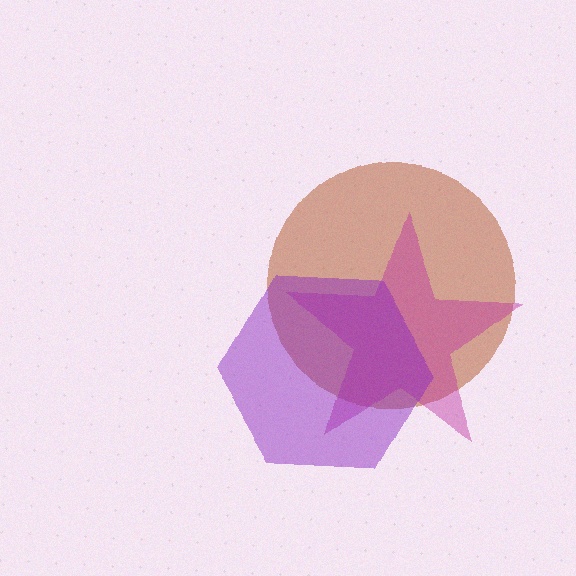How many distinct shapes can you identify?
There are 3 distinct shapes: a brown circle, a magenta star, a purple hexagon.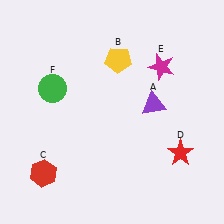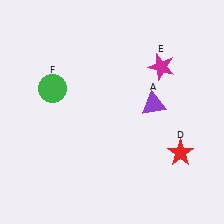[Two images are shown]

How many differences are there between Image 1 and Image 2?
There are 2 differences between the two images.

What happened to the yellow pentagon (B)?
The yellow pentagon (B) was removed in Image 2. It was in the top-right area of Image 1.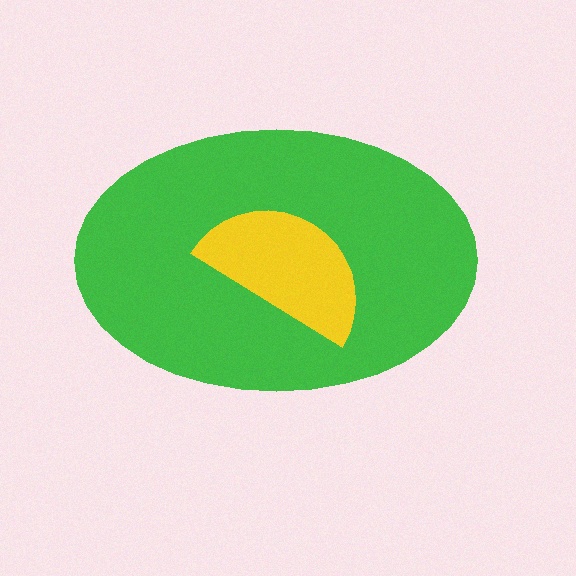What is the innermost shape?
The yellow semicircle.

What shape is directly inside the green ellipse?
The yellow semicircle.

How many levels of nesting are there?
2.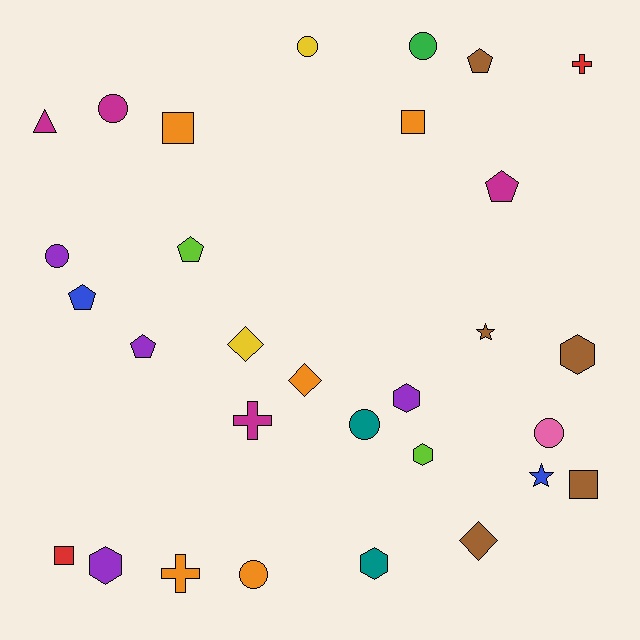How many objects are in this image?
There are 30 objects.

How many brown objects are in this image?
There are 5 brown objects.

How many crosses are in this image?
There are 3 crosses.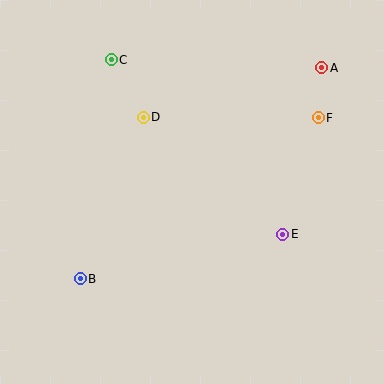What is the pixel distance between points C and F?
The distance between C and F is 215 pixels.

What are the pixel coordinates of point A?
Point A is at (322, 68).